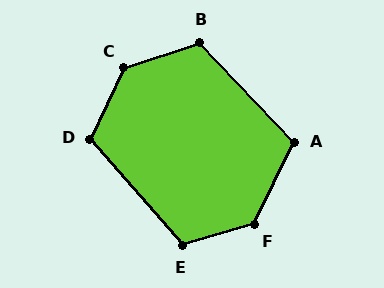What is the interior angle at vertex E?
Approximately 115 degrees (obtuse).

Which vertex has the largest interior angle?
C, at approximately 134 degrees.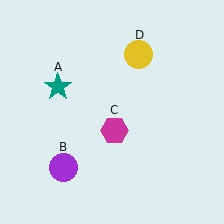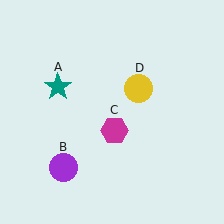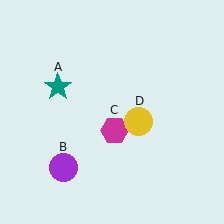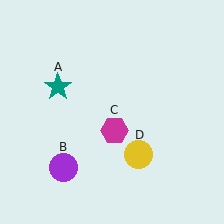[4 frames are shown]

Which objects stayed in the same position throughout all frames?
Teal star (object A) and purple circle (object B) and magenta hexagon (object C) remained stationary.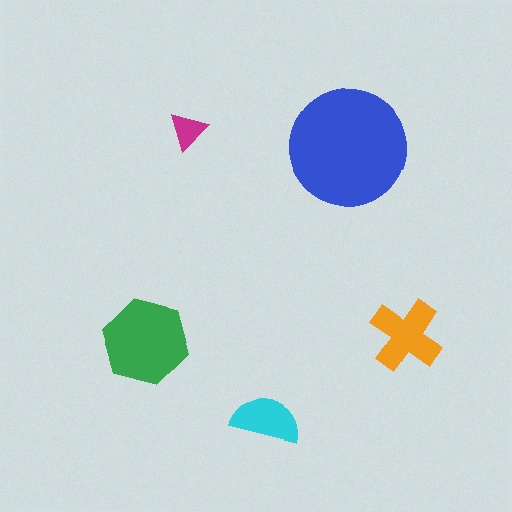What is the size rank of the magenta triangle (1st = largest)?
5th.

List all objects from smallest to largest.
The magenta triangle, the cyan semicircle, the orange cross, the green hexagon, the blue circle.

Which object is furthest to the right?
The orange cross is rightmost.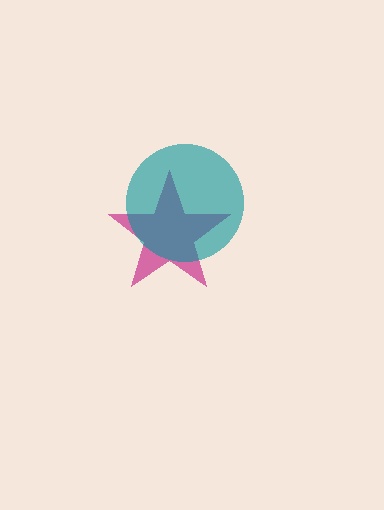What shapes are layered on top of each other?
The layered shapes are: a magenta star, a teal circle.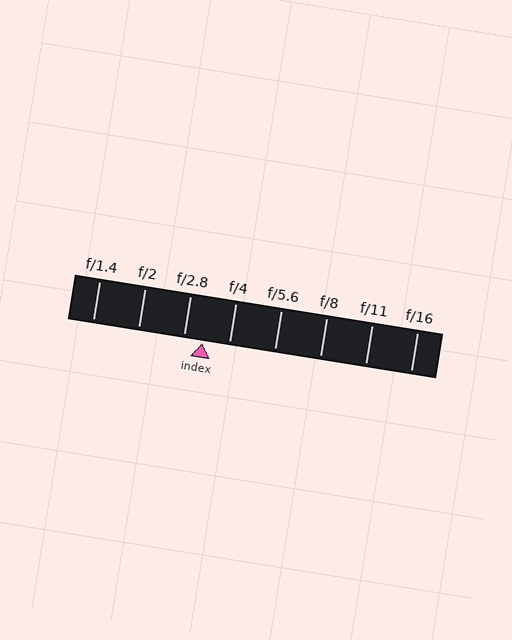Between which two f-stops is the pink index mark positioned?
The index mark is between f/2.8 and f/4.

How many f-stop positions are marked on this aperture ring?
There are 8 f-stop positions marked.